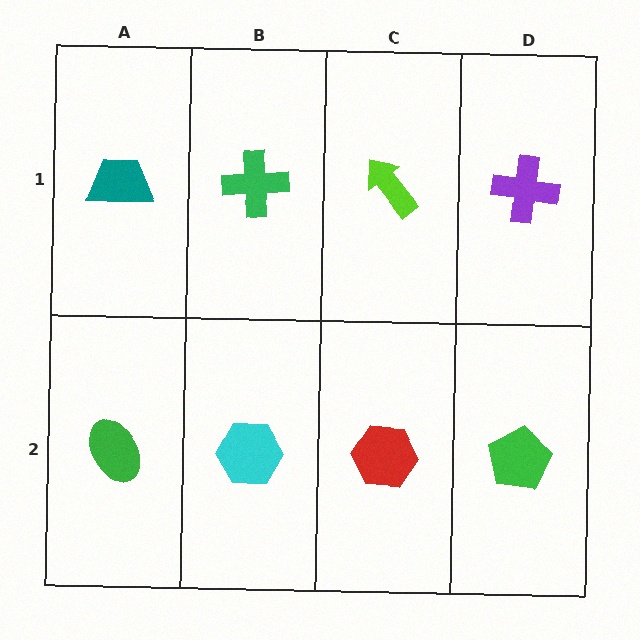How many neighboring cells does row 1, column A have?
2.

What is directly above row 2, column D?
A purple cross.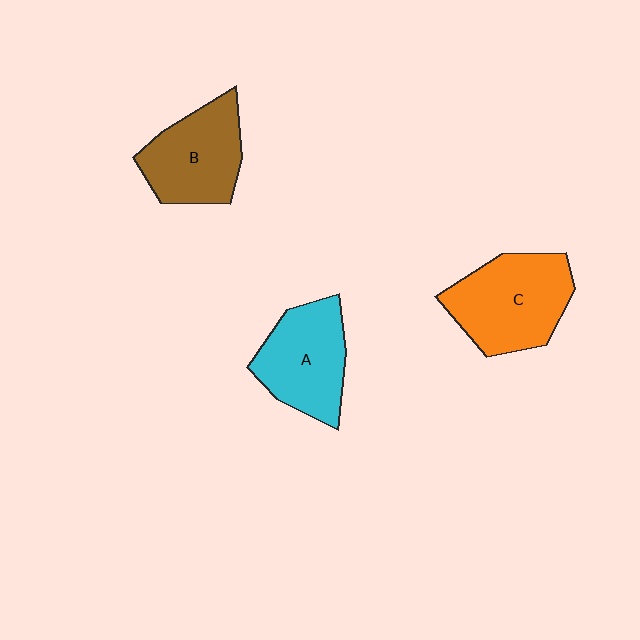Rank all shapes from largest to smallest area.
From largest to smallest: C (orange), A (cyan), B (brown).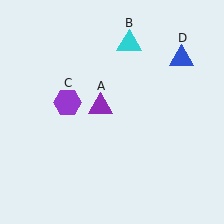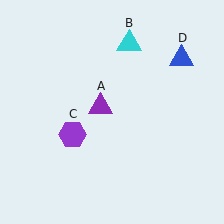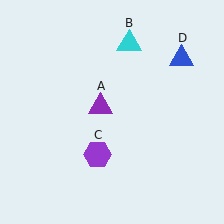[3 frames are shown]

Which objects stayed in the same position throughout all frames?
Purple triangle (object A) and cyan triangle (object B) and blue triangle (object D) remained stationary.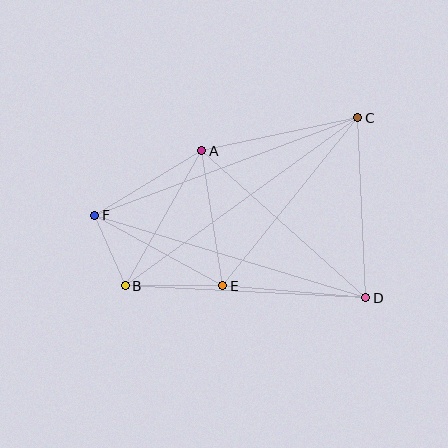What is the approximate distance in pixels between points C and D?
The distance between C and D is approximately 180 pixels.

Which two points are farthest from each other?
Points B and C are farthest from each other.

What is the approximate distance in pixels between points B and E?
The distance between B and E is approximately 98 pixels.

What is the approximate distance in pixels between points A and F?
The distance between A and F is approximately 125 pixels.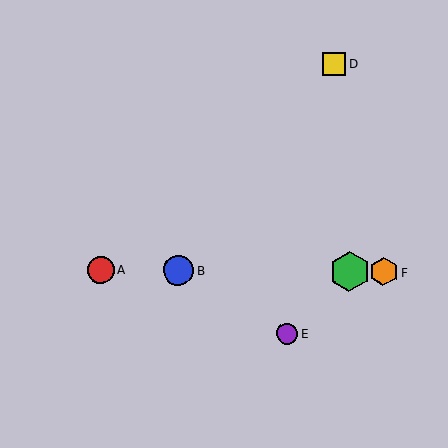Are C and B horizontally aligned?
Yes, both are at y≈272.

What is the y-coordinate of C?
Object C is at y≈272.